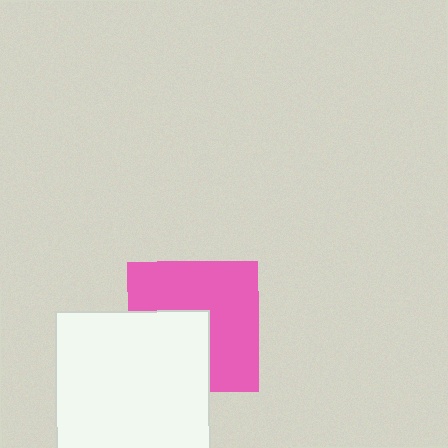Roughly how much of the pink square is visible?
About half of it is visible (roughly 60%).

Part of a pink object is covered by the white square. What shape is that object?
It is a square.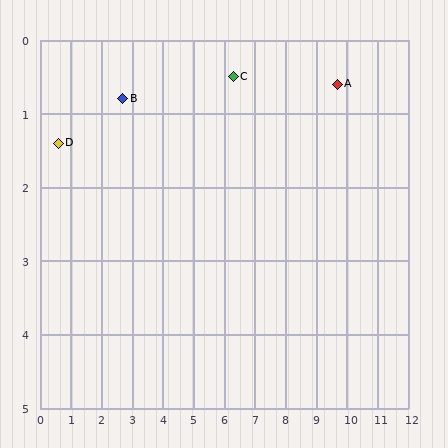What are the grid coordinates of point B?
Point B is at approximately (2.7, 0.8).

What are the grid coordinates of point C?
Point C is at approximately (6.3, 0.5).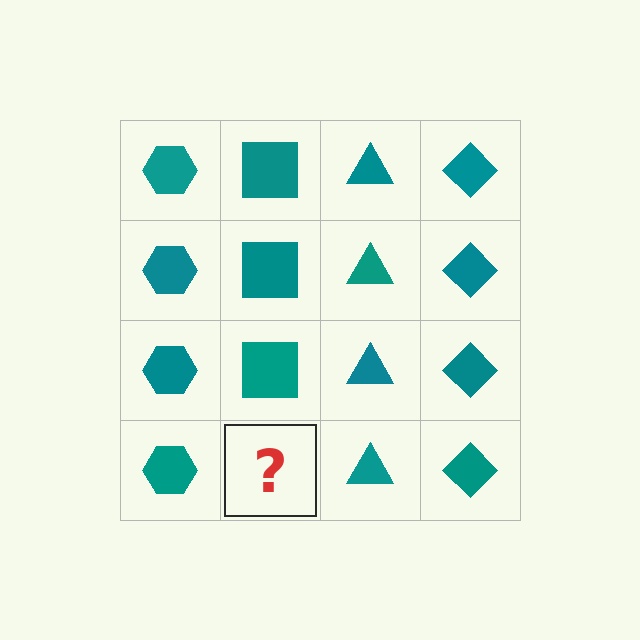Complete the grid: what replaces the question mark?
The question mark should be replaced with a teal square.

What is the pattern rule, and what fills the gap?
The rule is that each column has a consistent shape. The gap should be filled with a teal square.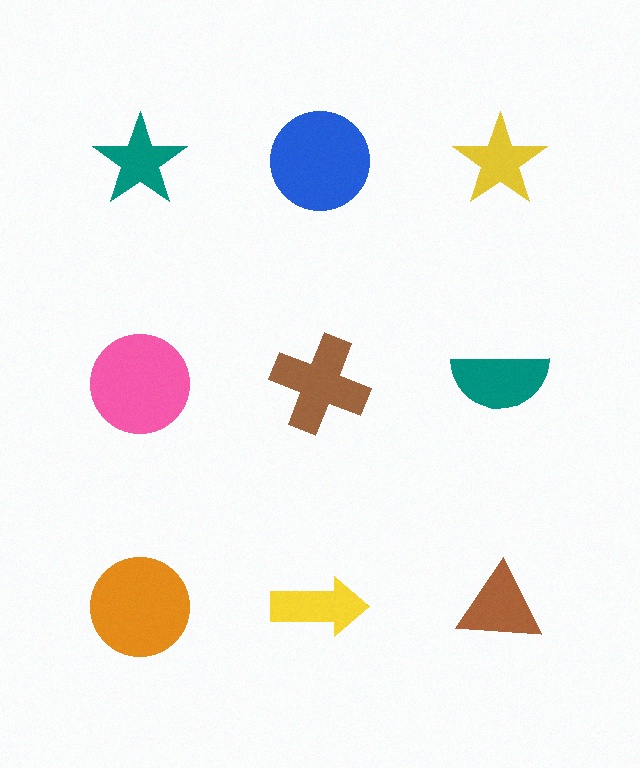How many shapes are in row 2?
3 shapes.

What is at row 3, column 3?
A brown triangle.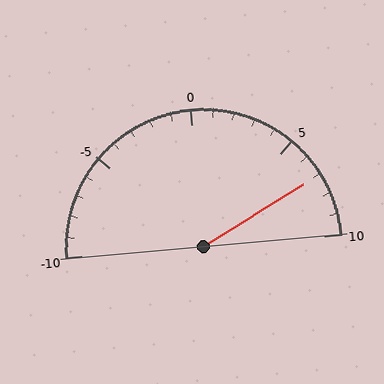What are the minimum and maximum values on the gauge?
The gauge ranges from -10 to 10.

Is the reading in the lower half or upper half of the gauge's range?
The reading is in the upper half of the range (-10 to 10).